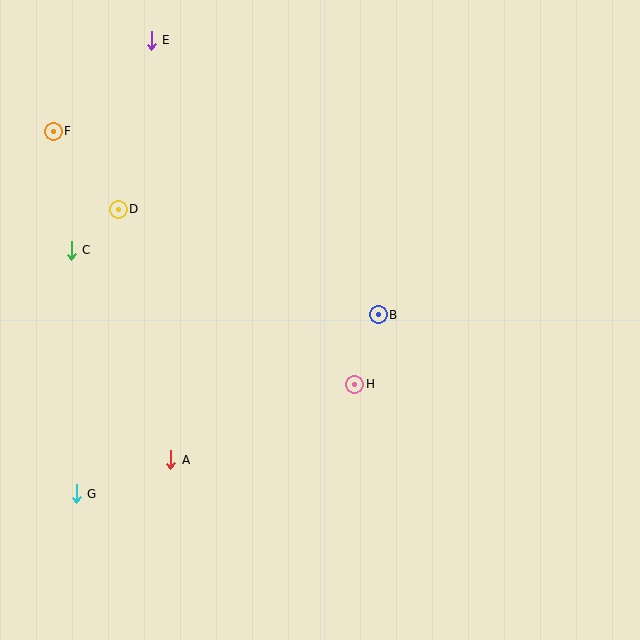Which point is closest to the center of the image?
Point B at (378, 315) is closest to the center.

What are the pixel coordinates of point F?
Point F is at (53, 131).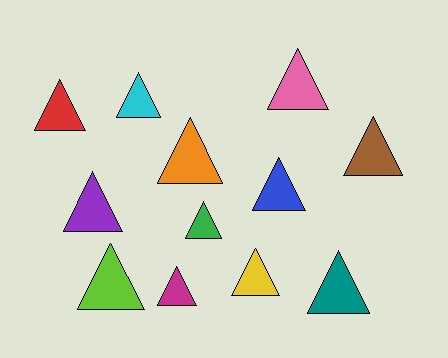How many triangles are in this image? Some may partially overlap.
There are 12 triangles.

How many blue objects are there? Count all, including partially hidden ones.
There is 1 blue object.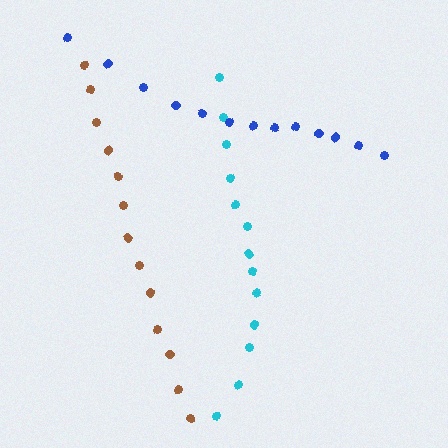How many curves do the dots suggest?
There are 3 distinct paths.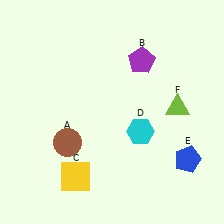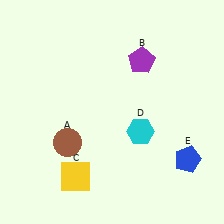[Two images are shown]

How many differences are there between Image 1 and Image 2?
There is 1 difference between the two images.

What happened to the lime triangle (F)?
The lime triangle (F) was removed in Image 2. It was in the top-right area of Image 1.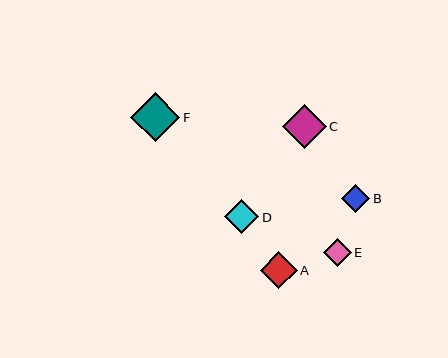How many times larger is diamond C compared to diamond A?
Diamond C is approximately 1.2 times the size of diamond A.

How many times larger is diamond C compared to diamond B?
Diamond C is approximately 1.5 times the size of diamond B.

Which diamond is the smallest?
Diamond E is the smallest with a size of approximately 28 pixels.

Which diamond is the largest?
Diamond F is the largest with a size of approximately 49 pixels.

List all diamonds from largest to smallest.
From largest to smallest: F, C, A, D, B, E.